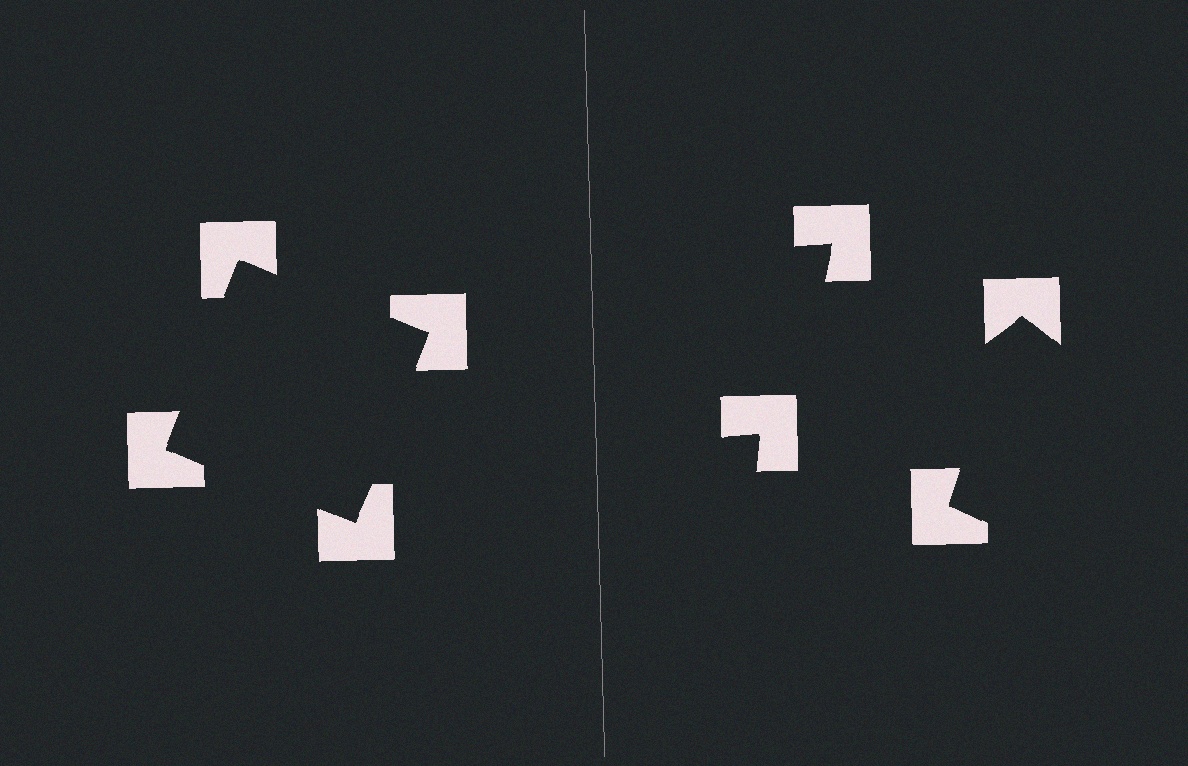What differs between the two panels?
The notched squares are positioned identically on both sides; only the wedge orientations differ. On the left they align to a square; on the right they are misaligned.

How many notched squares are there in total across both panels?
8 — 4 on each side.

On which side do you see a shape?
An illusory square appears on the left side. On the right side the wedge cuts are rotated, so no coherent shape forms.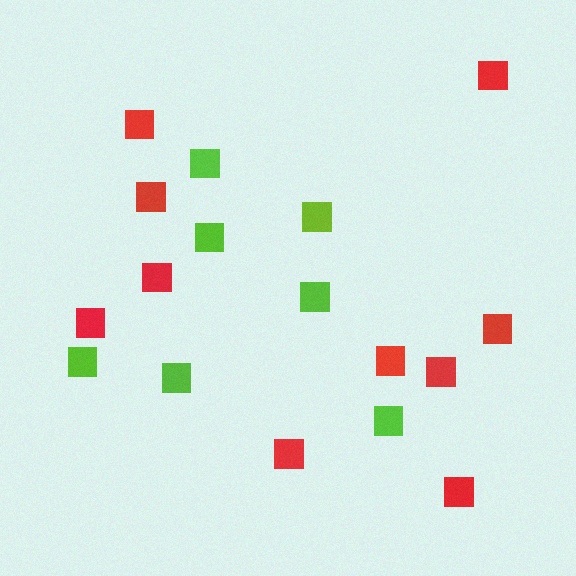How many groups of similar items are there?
There are 2 groups: one group of lime squares (7) and one group of red squares (10).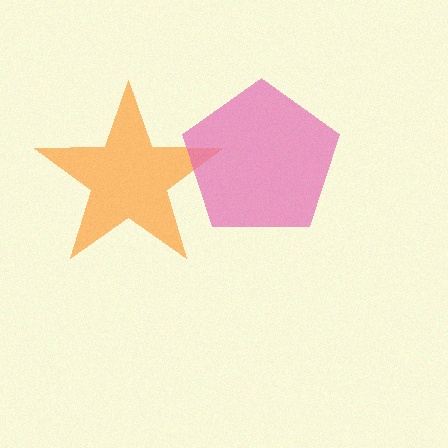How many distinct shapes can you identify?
There are 2 distinct shapes: an orange star, a pink pentagon.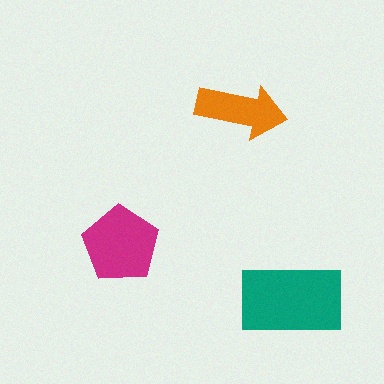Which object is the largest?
The teal rectangle.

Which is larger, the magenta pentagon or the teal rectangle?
The teal rectangle.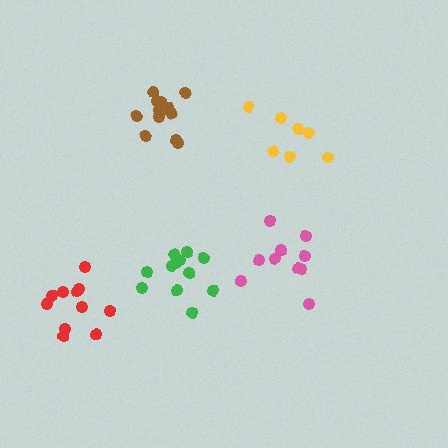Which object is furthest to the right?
The yellow cluster is rightmost.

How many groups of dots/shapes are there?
There are 5 groups.